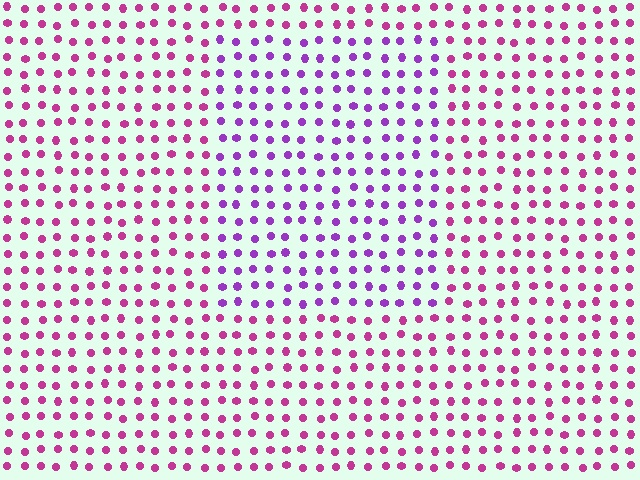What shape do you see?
I see a rectangle.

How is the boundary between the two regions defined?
The boundary is defined purely by a slight shift in hue (about 37 degrees). Spacing, size, and orientation are identical on both sides.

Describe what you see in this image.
The image is filled with small magenta elements in a uniform arrangement. A rectangle-shaped region is visible where the elements are tinted to a slightly different hue, forming a subtle color boundary.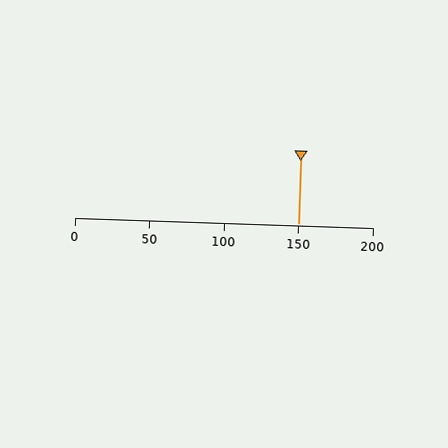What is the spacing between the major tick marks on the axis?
The major ticks are spaced 50 apart.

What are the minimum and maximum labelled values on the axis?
The axis runs from 0 to 200.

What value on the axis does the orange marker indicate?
The marker indicates approximately 150.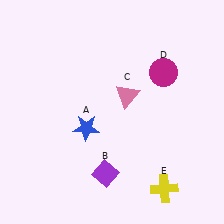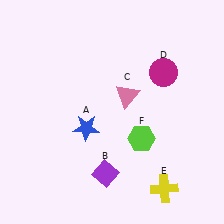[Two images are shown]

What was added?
A lime hexagon (F) was added in Image 2.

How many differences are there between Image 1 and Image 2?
There is 1 difference between the two images.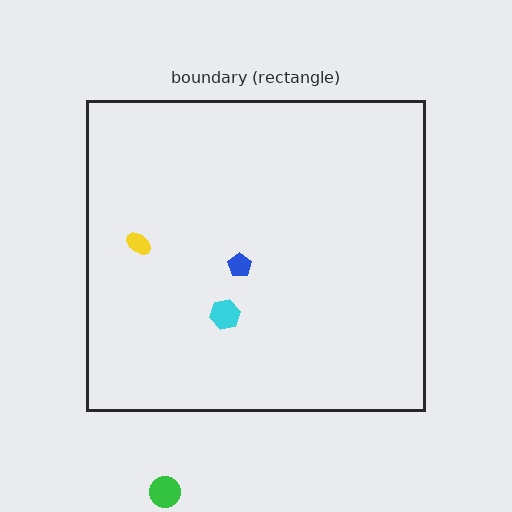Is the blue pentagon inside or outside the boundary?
Inside.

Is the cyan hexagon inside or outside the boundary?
Inside.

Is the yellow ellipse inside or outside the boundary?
Inside.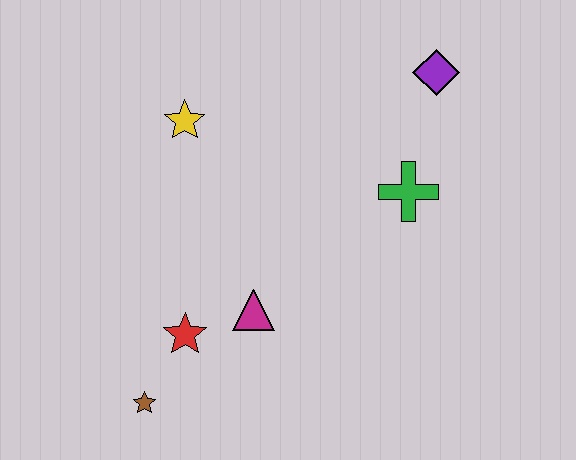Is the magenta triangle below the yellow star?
Yes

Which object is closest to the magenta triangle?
The red star is closest to the magenta triangle.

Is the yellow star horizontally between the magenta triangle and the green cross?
No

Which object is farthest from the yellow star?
The brown star is farthest from the yellow star.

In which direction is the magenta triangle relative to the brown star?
The magenta triangle is to the right of the brown star.